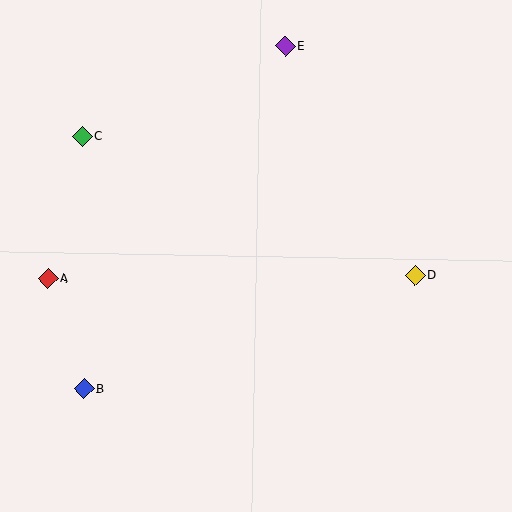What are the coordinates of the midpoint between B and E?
The midpoint between B and E is at (184, 217).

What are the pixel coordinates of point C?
Point C is at (82, 136).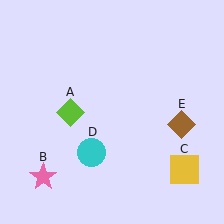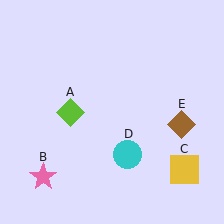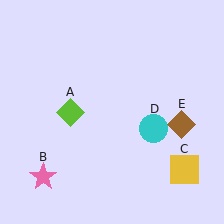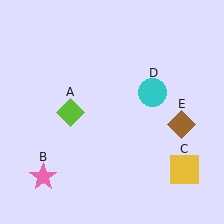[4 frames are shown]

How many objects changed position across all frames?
1 object changed position: cyan circle (object D).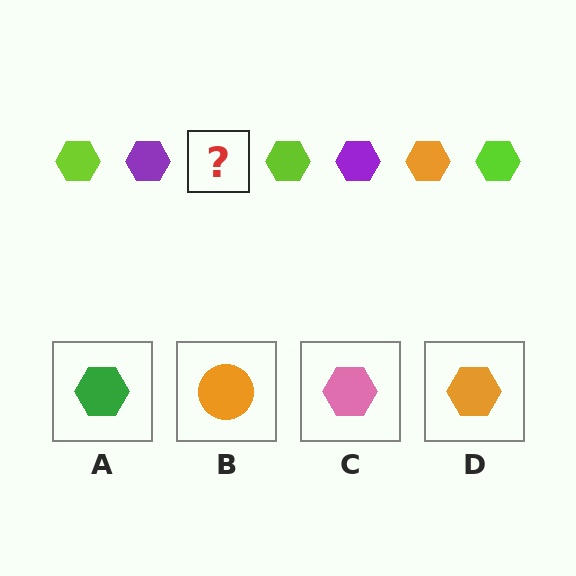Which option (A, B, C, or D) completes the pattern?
D.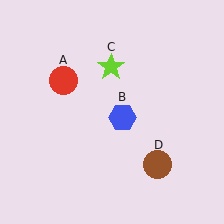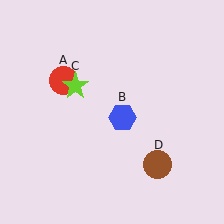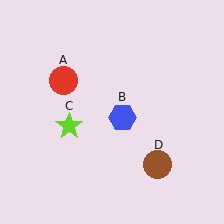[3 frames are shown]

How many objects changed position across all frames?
1 object changed position: lime star (object C).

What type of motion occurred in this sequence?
The lime star (object C) rotated counterclockwise around the center of the scene.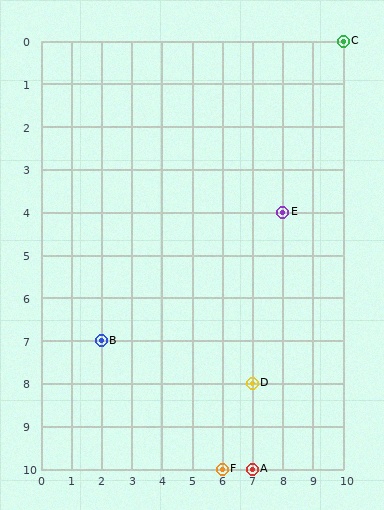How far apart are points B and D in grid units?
Points B and D are 5 columns and 1 row apart (about 5.1 grid units diagonally).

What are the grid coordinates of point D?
Point D is at grid coordinates (7, 8).